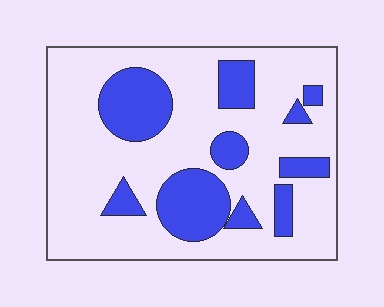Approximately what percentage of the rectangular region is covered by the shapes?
Approximately 25%.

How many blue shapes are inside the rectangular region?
10.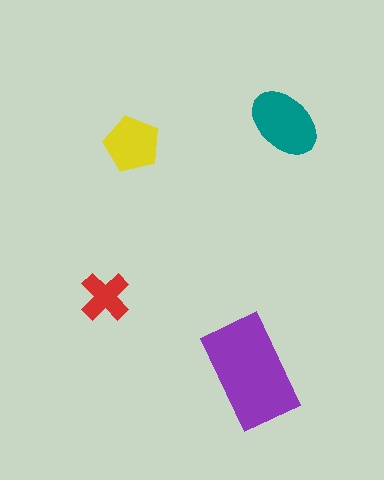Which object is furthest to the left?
The red cross is leftmost.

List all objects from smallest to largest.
The red cross, the yellow pentagon, the teal ellipse, the purple rectangle.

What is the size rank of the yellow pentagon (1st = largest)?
3rd.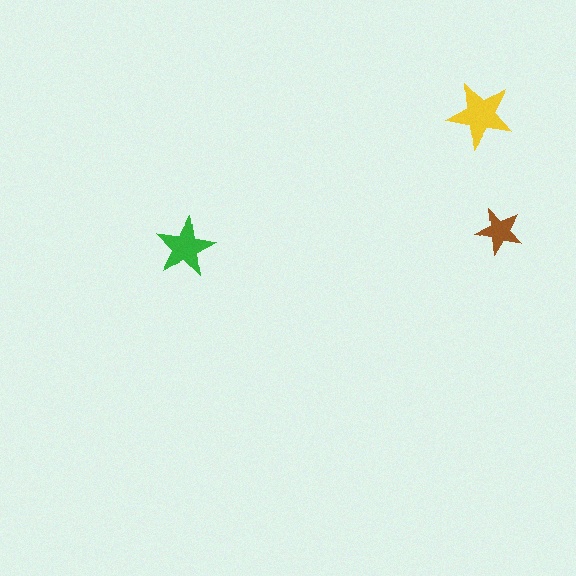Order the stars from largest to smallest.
the yellow one, the green one, the brown one.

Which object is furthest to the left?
The green star is leftmost.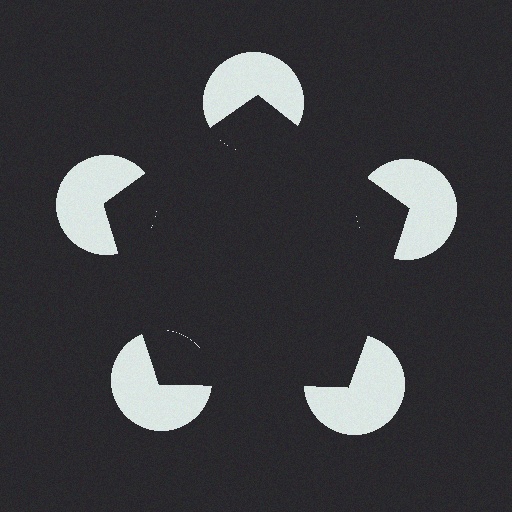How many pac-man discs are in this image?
There are 5 — one at each vertex of the illusory pentagon.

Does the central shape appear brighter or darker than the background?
It typically appears slightly darker than the background, even though no actual brightness change is drawn.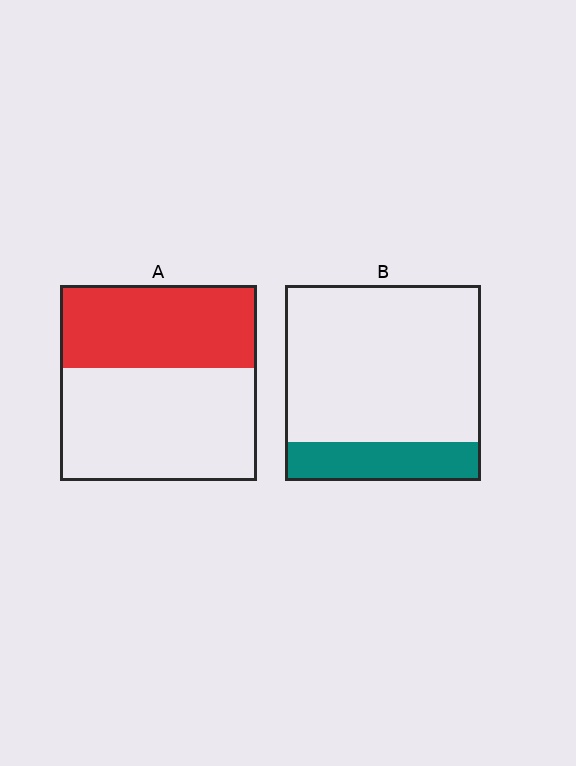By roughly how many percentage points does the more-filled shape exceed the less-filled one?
By roughly 20 percentage points (A over B).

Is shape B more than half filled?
No.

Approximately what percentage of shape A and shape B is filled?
A is approximately 40% and B is approximately 20%.